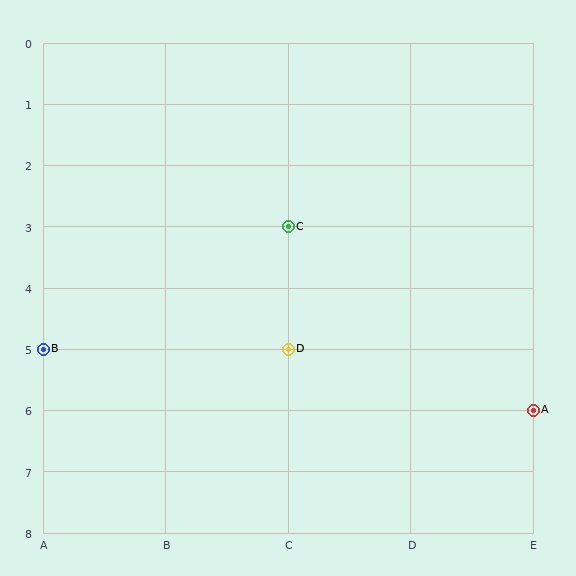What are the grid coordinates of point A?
Point A is at grid coordinates (E, 6).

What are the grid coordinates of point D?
Point D is at grid coordinates (C, 5).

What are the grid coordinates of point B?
Point B is at grid coordinates (A, 5).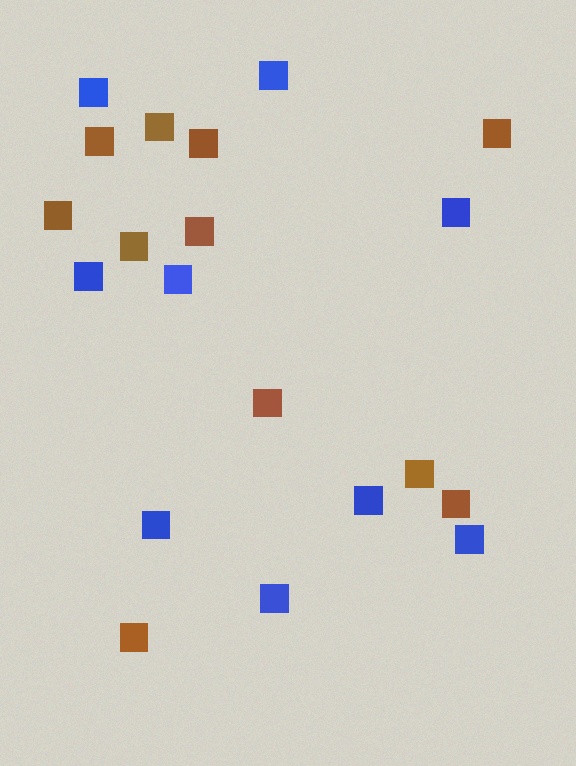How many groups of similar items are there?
There are 2 groups: one group of blue squares (9) and one group of brown squares (11).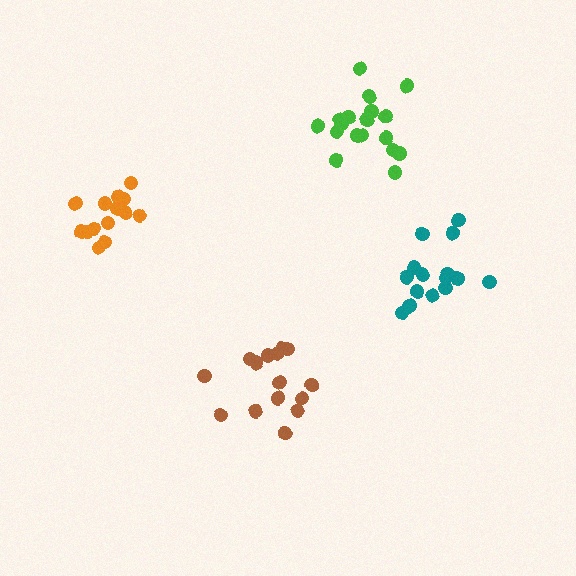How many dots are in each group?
Group 1: 15 dots, Group 2: 16 dots, Group 3: 14 dots, Group 4: 18 dots (63 total).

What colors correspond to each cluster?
The clusters are colored: brown, teal, orange, green.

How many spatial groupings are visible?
There are 4 spatial groupings.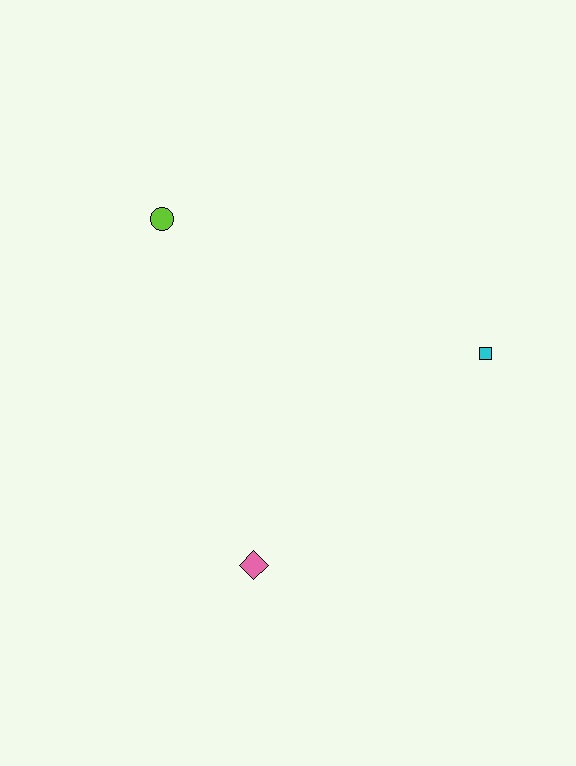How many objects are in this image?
There are 3 objects.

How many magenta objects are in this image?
There are no magenta objects.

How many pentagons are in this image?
There are no pentagons.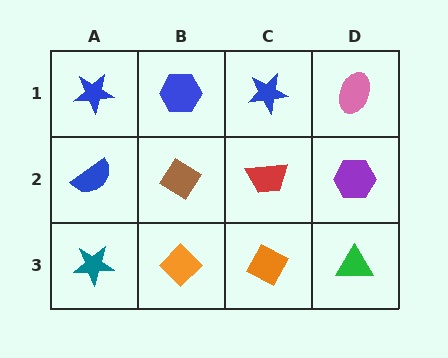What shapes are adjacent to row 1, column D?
A purple hexagon (row 2, column D), a blue star (row 1, column C).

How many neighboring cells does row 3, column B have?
3.